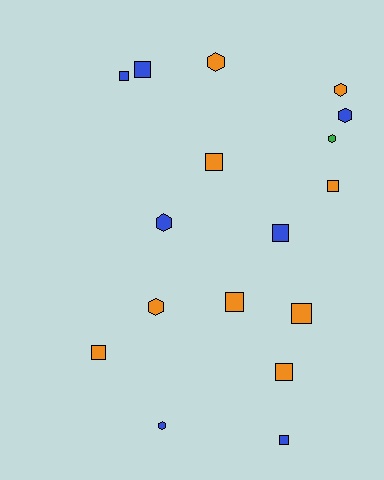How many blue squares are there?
There are 4 blue squares.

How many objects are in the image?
There are 17 objects.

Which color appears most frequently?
Orange, with 9 objects.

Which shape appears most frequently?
Square, with 10 objects.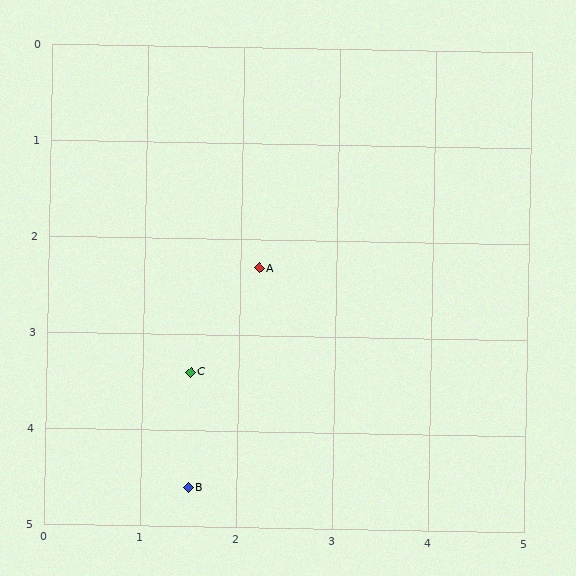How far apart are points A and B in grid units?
Points A and B are about 2.4 grid units apart.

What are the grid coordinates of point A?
Point A is at approximately (2.2, 2.3).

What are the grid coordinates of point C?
Point C is at approximately (1.5, 3.4).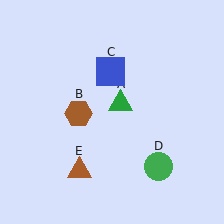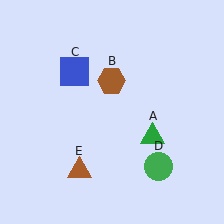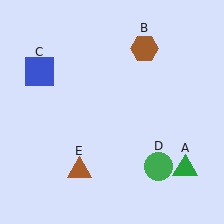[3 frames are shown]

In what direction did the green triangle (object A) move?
The green triangle (object A) moved down and to the right.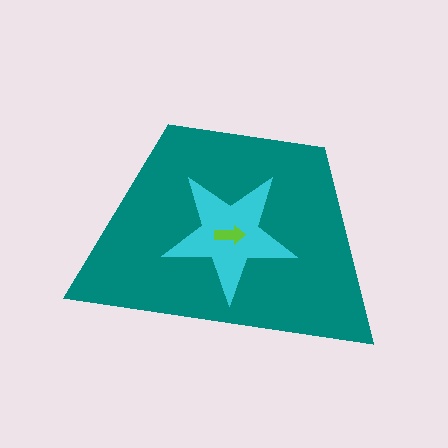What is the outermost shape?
The teal trapezoid.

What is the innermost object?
The lime arrow.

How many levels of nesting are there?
3.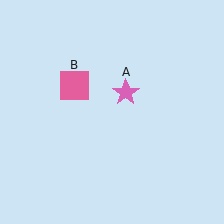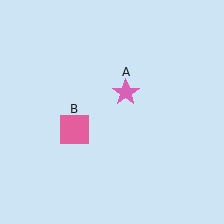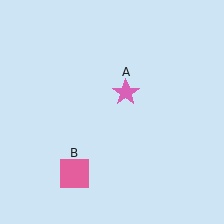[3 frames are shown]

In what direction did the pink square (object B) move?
The pink square (object B) moved down.